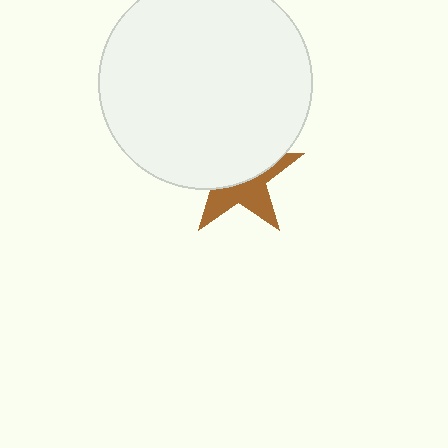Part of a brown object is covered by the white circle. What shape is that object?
It is a star.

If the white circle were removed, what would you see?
You would see the complete brown star.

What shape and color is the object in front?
The object in front is a white circle.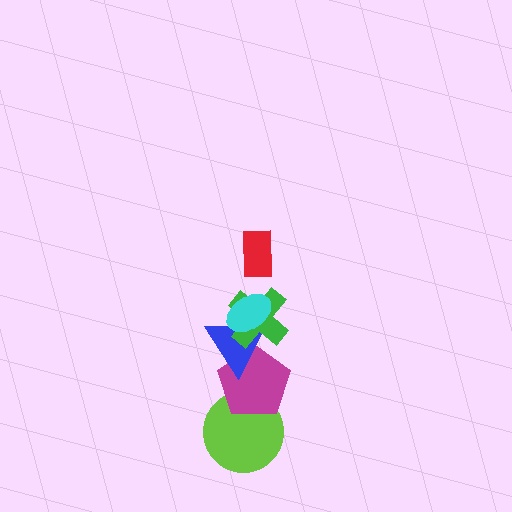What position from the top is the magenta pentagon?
The magenta pentagon is 5th from the top.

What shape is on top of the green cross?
The cyan ellipse is on top of the green cross.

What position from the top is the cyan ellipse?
The cyan ellipse is 2nd from the top.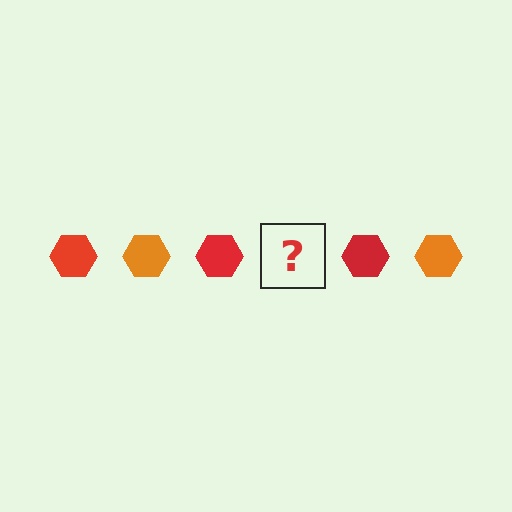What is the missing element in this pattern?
The missing element is an orange hexagon.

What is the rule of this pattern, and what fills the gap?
The rule is that the pattern cycles through red, orange hexagons. The gap should be filled with an orange hexagon.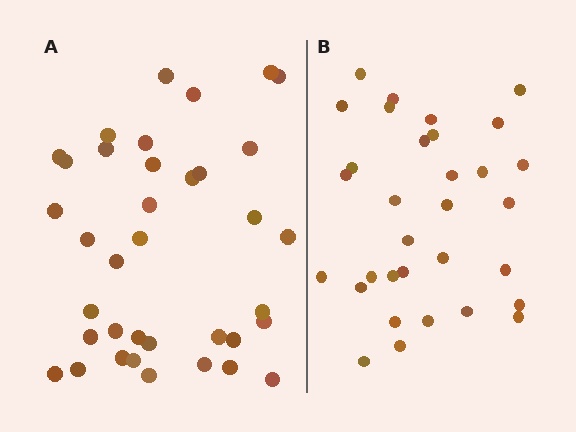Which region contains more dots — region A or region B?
Region A (the left region) has more dots.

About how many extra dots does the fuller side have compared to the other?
Region A has about 5 more dots than region B.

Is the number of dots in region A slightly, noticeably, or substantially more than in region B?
Region A has only slightly more — the two regions are fairly close. The ratio is roughly 1.2 to 1.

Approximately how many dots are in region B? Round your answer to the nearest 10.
About 30 dots. (The exact count is 32, which rounds to 30.)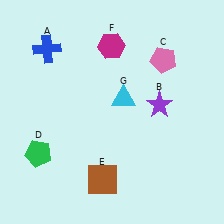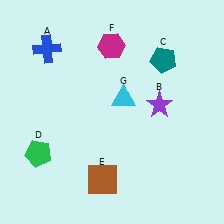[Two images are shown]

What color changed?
The pentagon (C) changed from pink in Image 1 to teal in Image 2.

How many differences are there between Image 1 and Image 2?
There is 1 difference between the two images.